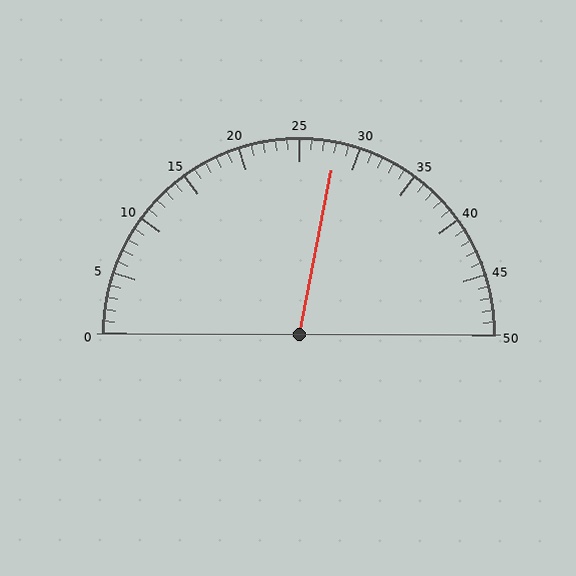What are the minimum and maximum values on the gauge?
The gauge ranges from 0 to 50.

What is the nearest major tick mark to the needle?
The nearest major tick mark is 30.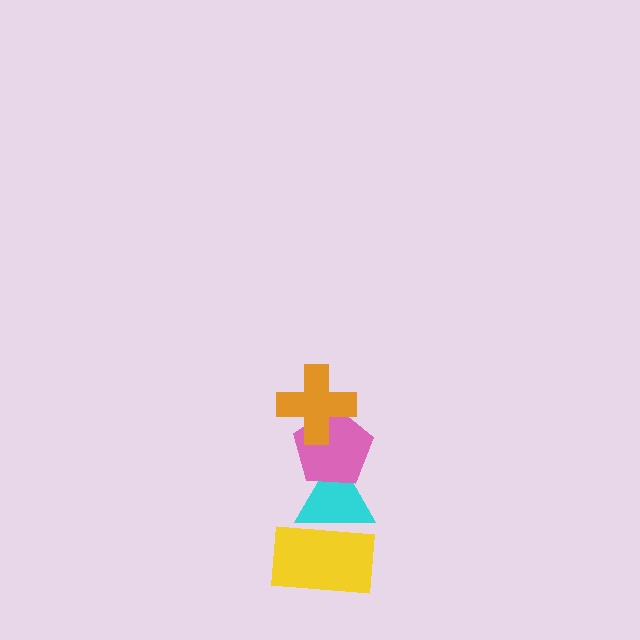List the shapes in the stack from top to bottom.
From top to bottom: the orange cross, the pink pentagon, the cyan triangle, the yellow rectangle.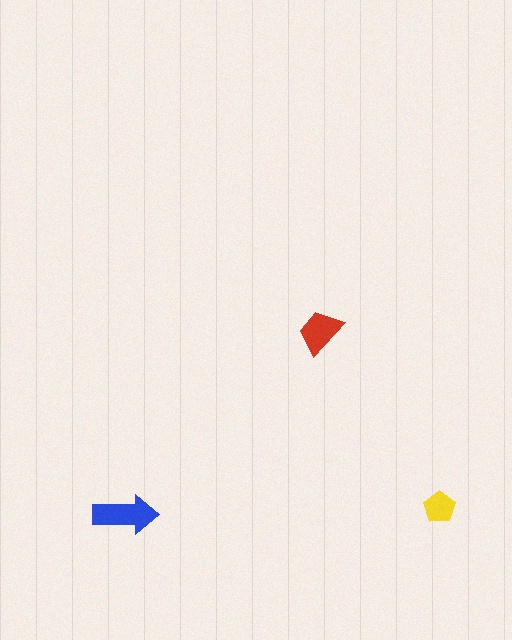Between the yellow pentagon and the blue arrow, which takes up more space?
The blue arrow.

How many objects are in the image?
There are 3 objects in the image.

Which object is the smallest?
The yellow pentagon.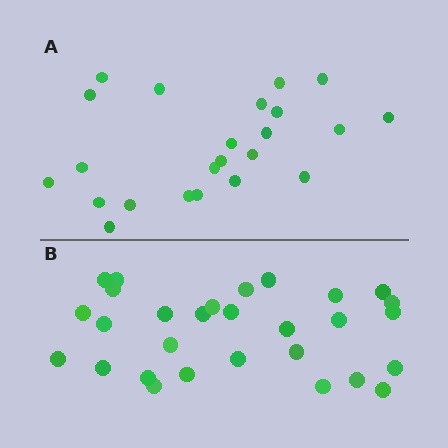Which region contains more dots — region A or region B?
Region B (the bottom region) has more dots.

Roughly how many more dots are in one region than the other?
Region B has about 6 more dots than region A.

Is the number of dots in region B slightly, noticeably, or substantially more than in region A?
Region B has noticeably more, but not dramatically so. The ratio is roughly 1.3 to 1.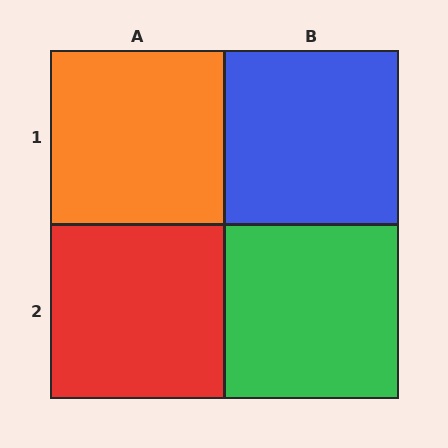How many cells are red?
1 cell is red.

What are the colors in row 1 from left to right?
Orange, blue.